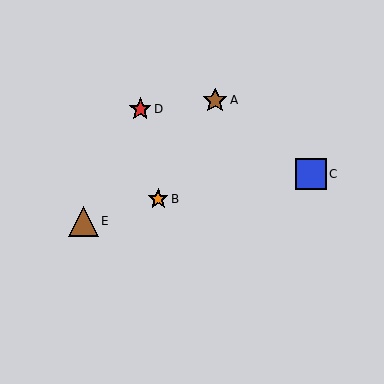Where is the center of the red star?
The center of the red star is at (140, 109).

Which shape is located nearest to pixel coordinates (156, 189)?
The orange star (labeled B) at (158, 199) is nearest to that location.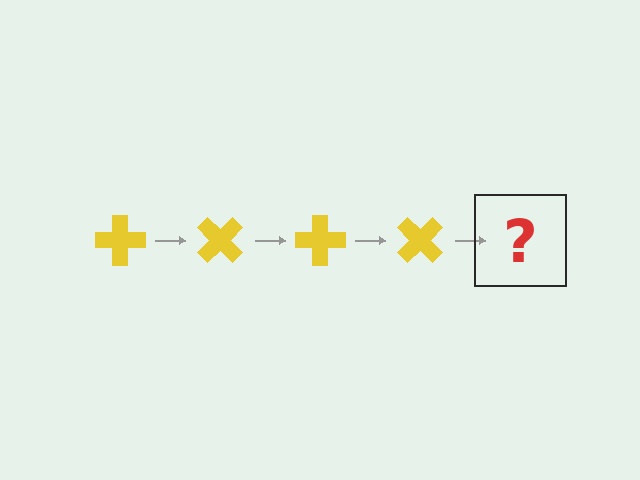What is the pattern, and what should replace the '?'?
The pattern is that the cross rotates 45 degrees each step. The '?' should be a yellow cross rotated 180 degrees.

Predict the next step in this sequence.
The next step is a yellow cross rotated 180 degrees.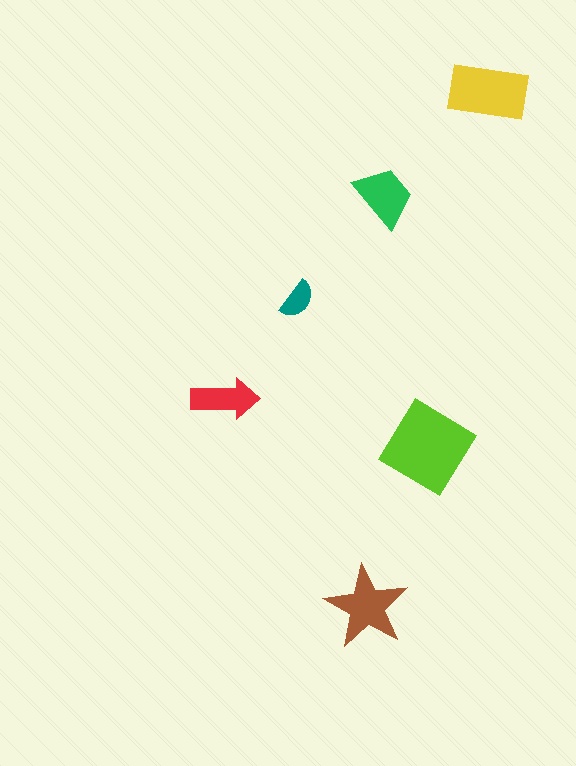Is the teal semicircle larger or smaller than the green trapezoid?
Smaller.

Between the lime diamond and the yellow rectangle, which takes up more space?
The lime diamond.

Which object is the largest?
The lime diamond.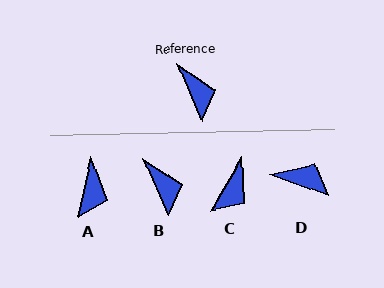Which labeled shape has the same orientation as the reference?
B.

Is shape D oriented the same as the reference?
No, it is off by about 46 degrees.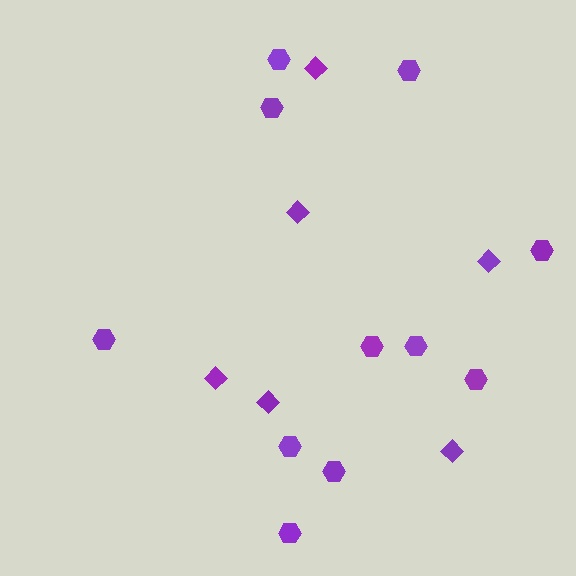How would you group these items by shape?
There are 2 groups: one group of hexagons (11) and one group of diamonds (6).